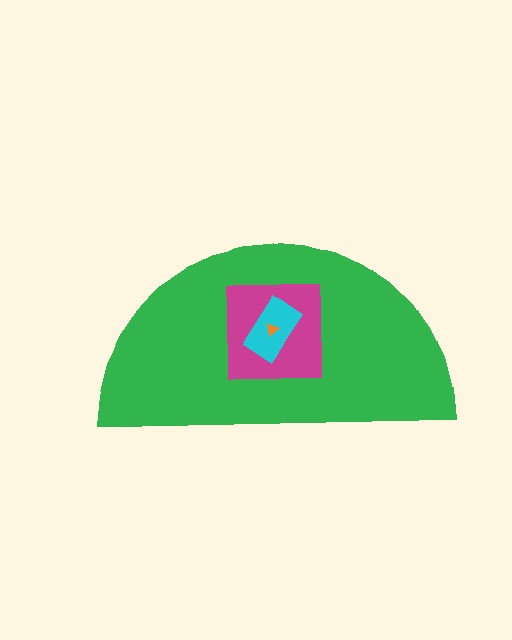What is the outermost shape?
The green semicircle.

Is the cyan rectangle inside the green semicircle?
Yes.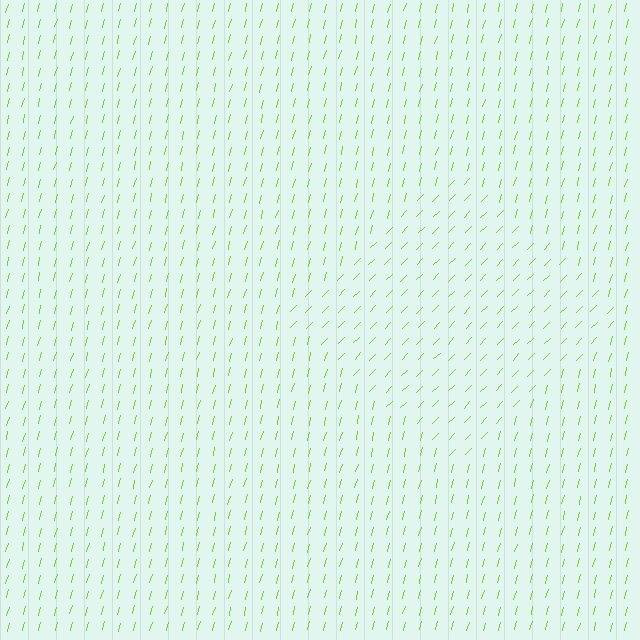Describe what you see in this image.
The image is filled with small lime line segments. A diamond region in the image has lines oriented differently from the surrounding lines, creating a visible texture boundary.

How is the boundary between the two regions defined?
The boundary is defined purely by a change in line orientation (approximately 30 degrees difference). All lines are the same color and thickness.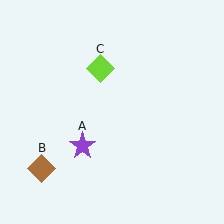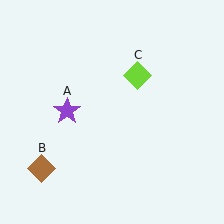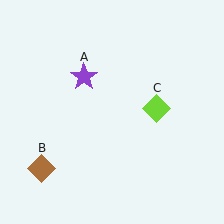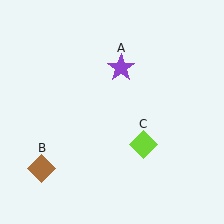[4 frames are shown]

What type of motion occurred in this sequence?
The purple star (object A), lime diamond (object C) rotated clockwise around the center of the scene.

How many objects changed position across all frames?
2 objects changed position: purple star (object A), lime diamond (object C).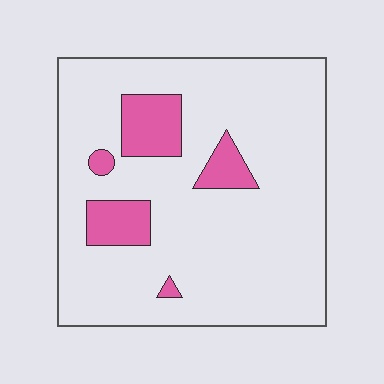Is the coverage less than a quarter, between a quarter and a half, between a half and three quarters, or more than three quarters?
Less than a quarter.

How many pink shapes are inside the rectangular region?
5.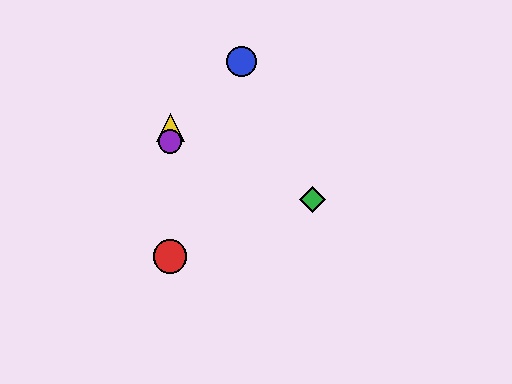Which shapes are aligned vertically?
The red circle, the yellow triangle, the purple circle are aligned vertically.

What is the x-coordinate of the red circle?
The red circle is at x≈170.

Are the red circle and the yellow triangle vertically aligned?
Yes, both are at x≈170.